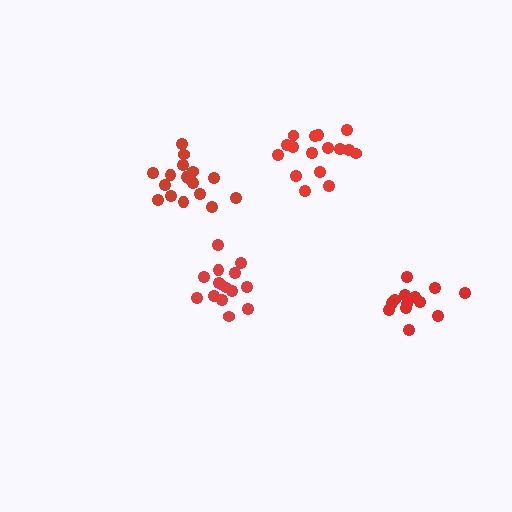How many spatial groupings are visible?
There are 4 spatial groupings.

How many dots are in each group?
Group 1: 13 dots, Group 2: 17 dots, Group 3: 16 dots, Group 4: 15 dots (61 total).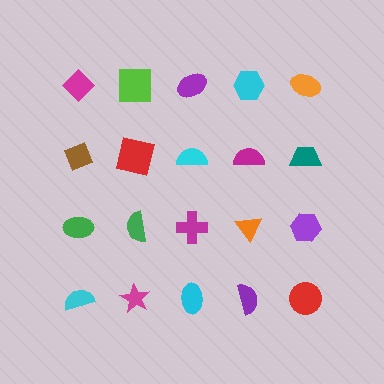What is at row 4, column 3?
A cyan ellipse.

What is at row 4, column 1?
A cyan semicircle.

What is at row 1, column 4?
A cyan hexagon.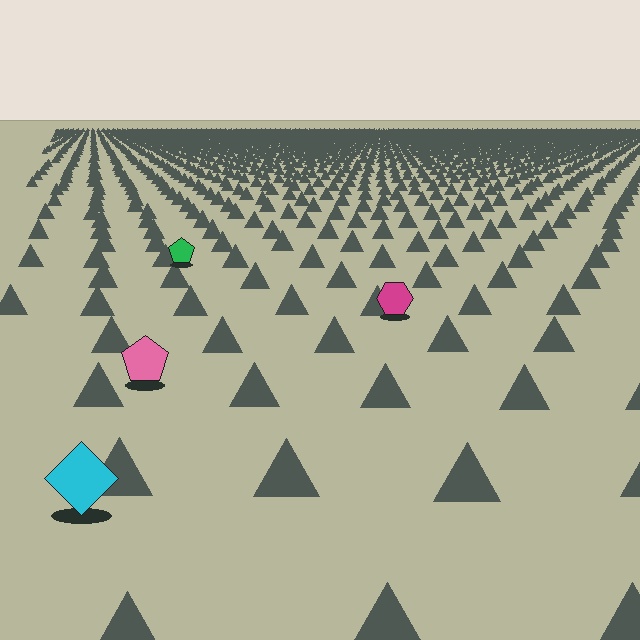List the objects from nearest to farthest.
From nearest to farthest: the cyan diamond, the pink pentagon, the magenta hexagon, the green pentagon.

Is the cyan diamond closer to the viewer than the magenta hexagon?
Yes. The cyan diamond is closer — you can tell from the texture gradient: the ground texture is coarser near it.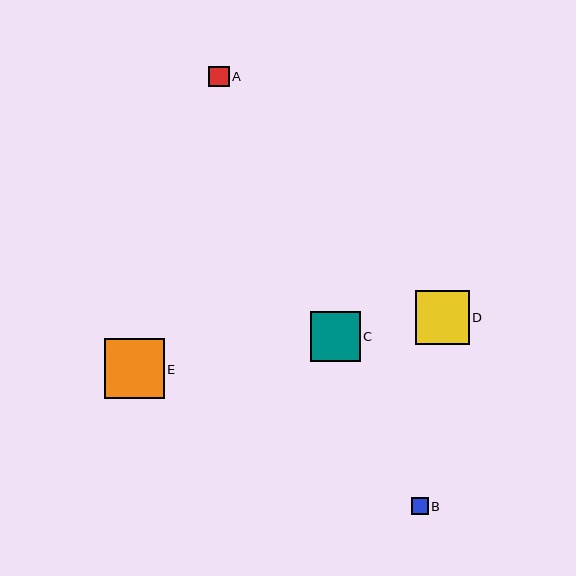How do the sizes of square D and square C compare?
Square D and square C are approximately the same size.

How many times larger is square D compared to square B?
Square D is approximately 3.3 times the size of square B.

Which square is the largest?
Square E is the largest with a size of approximately 60 pixels.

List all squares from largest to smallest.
From largest to smallest: E, D, C, A, B.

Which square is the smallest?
Square B is the smallest with a size of approximately 17 pixels.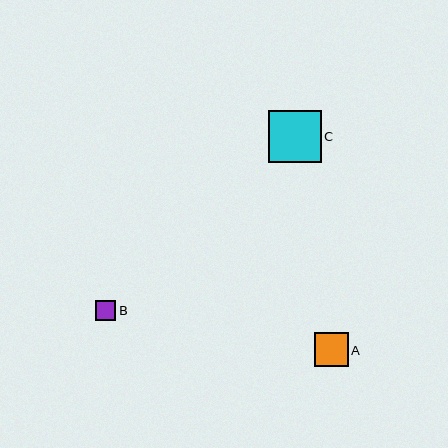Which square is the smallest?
Square B is the smallest with a size of approximately 20 pixels.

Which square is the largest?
Square C is the largest with a size of approximately 53 pixels.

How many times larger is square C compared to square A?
Square C is approximately 1.6 times the size of square A.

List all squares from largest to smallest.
From largest to smallest: C, A, B.